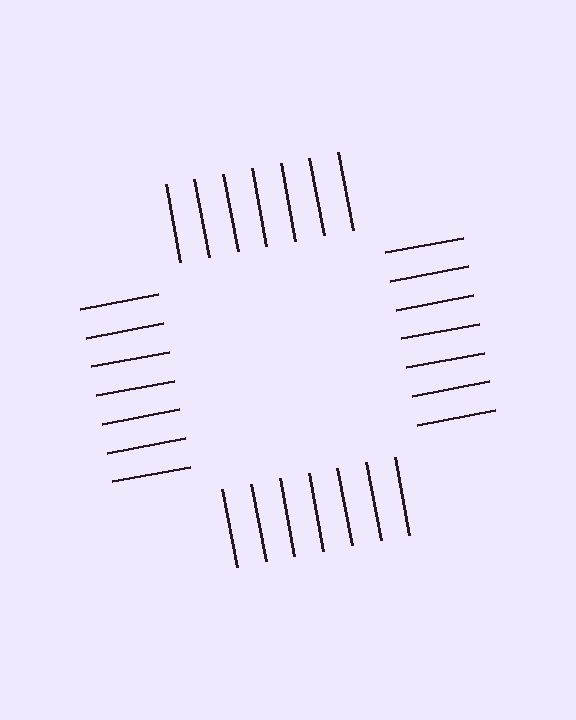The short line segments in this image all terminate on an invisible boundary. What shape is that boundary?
An illusory square — the line segments terminate on its edges but no continuous stroke is drawn.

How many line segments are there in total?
28 — 7 along each of the 4 edges.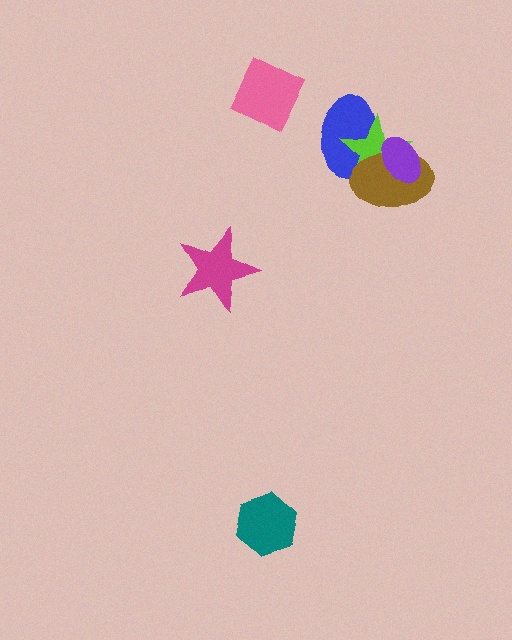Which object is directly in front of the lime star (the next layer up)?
The brown ellipse is directly in front of the lime star.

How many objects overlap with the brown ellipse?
3 objects overlap with the brown ellipse.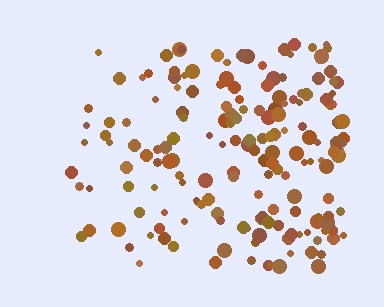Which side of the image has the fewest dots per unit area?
The left.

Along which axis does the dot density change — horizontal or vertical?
Horizontal.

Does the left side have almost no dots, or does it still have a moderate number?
Still a moderate number, just noticeably fewer than the right.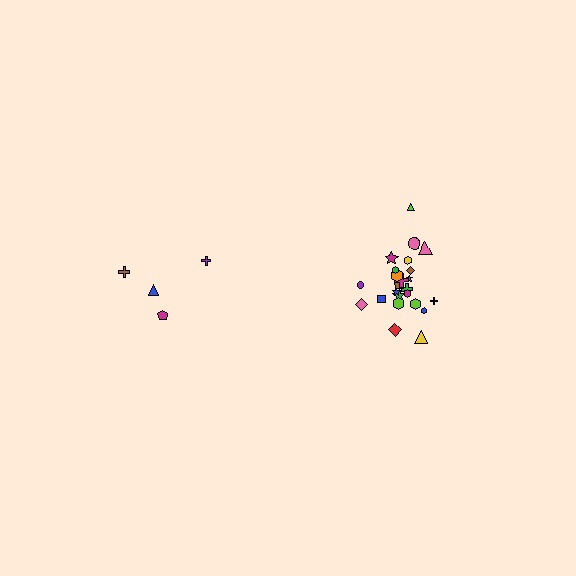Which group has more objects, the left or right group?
The right group.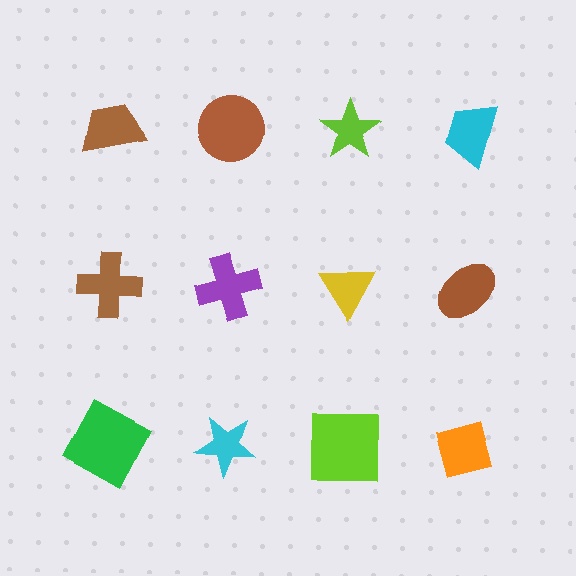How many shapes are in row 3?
4 shapes.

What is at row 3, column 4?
An orange square.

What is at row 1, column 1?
A brown trapezoid.